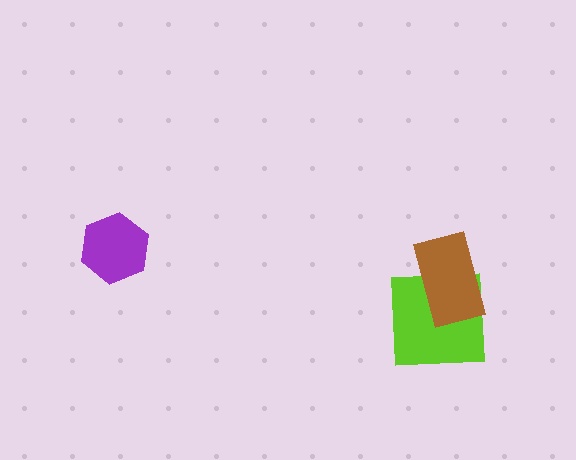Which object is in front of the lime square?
The brown rectangle is in front of the lime square.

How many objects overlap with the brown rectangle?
1 object overlaps with the brown rectangle.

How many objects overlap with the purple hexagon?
0 objects overlap with the purple hexagon.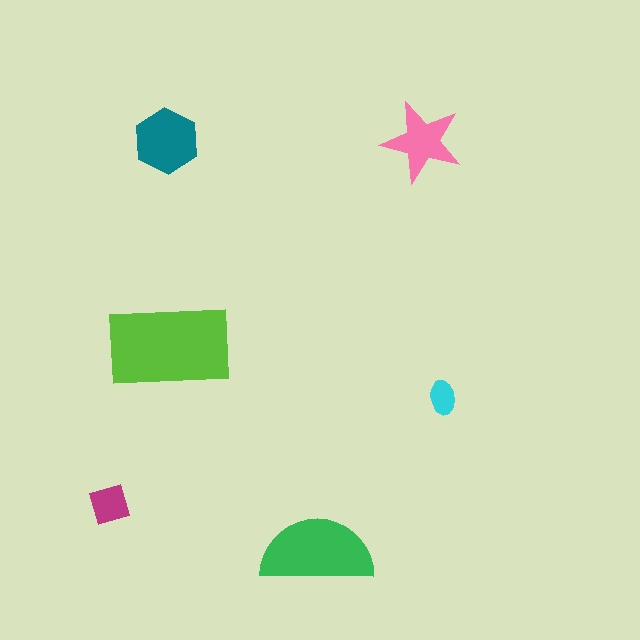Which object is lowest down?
The green semicircle is bottommost.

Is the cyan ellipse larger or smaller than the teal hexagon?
Smaller.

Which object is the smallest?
The cyan ellipse.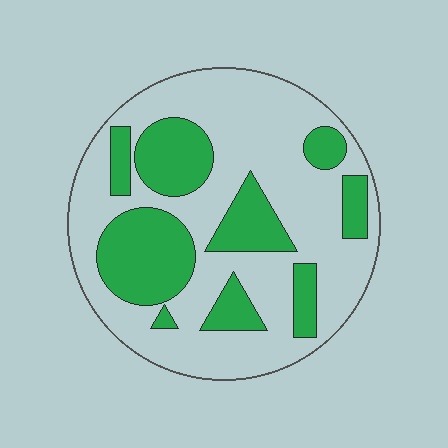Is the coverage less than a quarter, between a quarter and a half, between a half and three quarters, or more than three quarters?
Between a quarter and a half.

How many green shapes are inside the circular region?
9.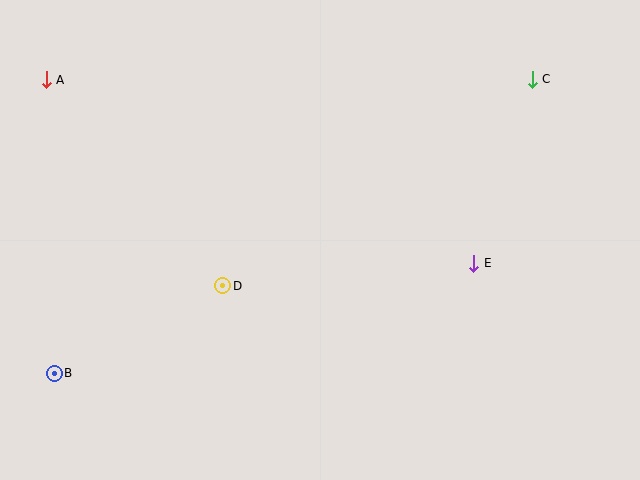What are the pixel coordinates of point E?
Point E is at (474, 263).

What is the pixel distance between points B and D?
The distance between B and D is 190 pixels.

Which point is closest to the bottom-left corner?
Point B is closest to the bottom-left corner.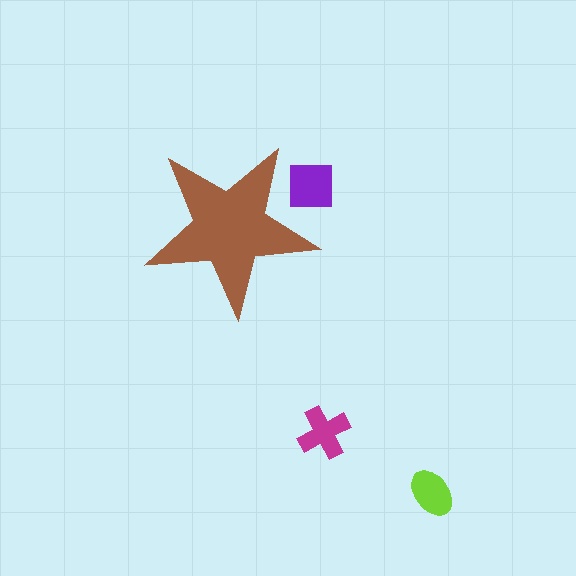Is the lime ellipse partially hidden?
No, the lime ellipse is fully visible.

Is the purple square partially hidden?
Yes, the purple square is partially hidden behind the brown star.